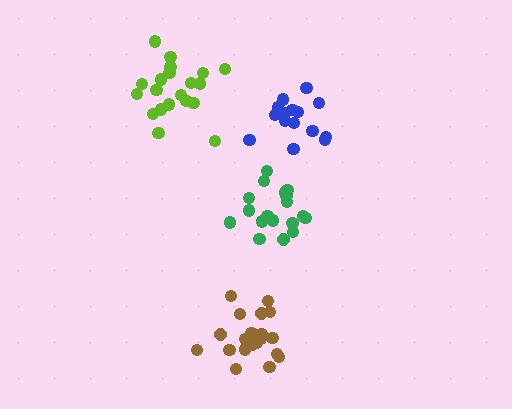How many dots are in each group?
Group 1: 15 dots, Group 2: 20 dots, Group 3: 20 dots, Group 4: 18 dots (73 total).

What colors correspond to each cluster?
The clusters are colored: blue, lime, brown, green.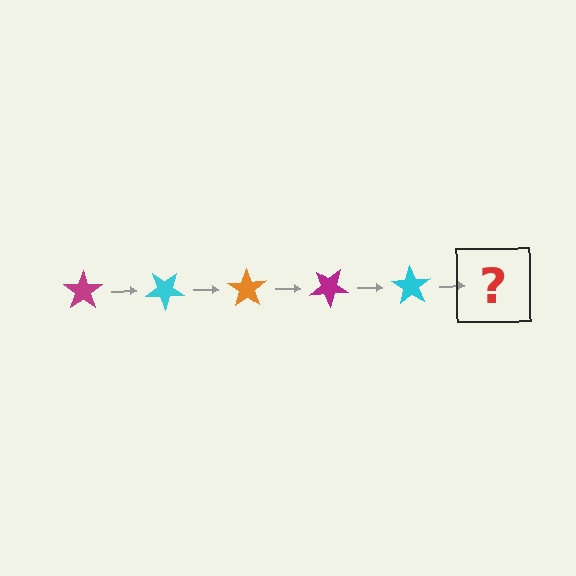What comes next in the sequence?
The next element should be an orange star, rotated 175 degrees from the start.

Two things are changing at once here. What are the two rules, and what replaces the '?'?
The two rules are that it rotates 35 degrees each step and the color cycles through magenta, cyan, and orange. The '?' should be an orange star, rotated 175 degrees from the start.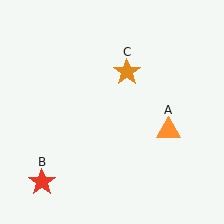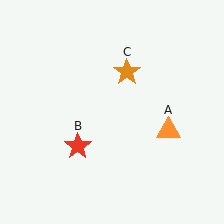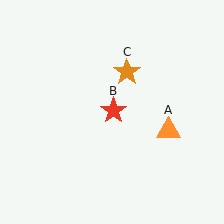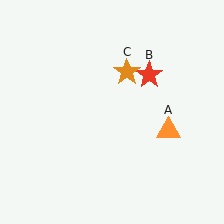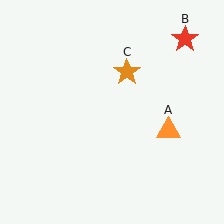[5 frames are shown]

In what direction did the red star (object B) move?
The red star (object B) moved up and to the right.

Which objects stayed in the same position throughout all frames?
Orange triangle (object A) and orange star (object C) remained stationary.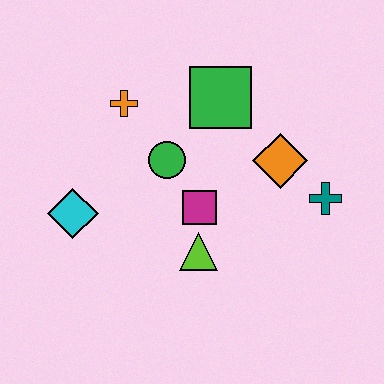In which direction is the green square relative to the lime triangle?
The green square is above the lime triangle.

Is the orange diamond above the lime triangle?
Yes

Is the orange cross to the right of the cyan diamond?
Yes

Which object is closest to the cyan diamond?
The green circle is closest to the cyan diamond.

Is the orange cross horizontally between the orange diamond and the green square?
No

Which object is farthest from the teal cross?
The cyan diamond is farthest from the teal cross.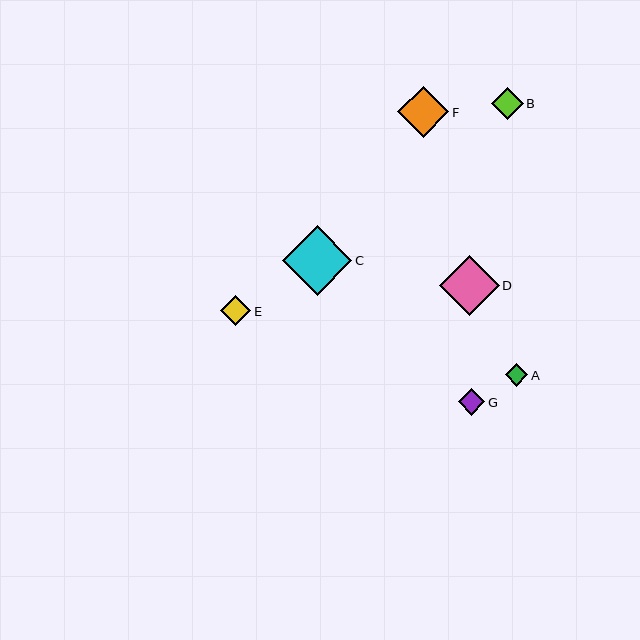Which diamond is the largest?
Diamond C is the largest with a size of approximately 70 pixels.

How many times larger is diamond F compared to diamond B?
Diamond F is approximately 1.6 times the size of diamond B.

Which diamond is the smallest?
Diamond A is the smallest with a size of approximately 23 pixels.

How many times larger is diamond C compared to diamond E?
Diamond C is approximately 2.3 times the size of diamond E.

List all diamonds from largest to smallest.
From largest to smallest: C, D, F, B, E, G, A.